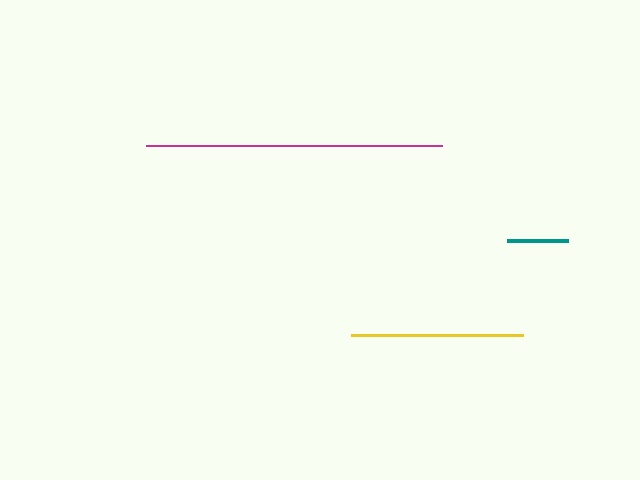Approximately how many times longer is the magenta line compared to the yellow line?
The magenta line is approximately 1.7 times the length of the yellow line.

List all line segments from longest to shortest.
From longest to shortest: magenta, yellow, teal.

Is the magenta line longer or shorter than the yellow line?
The magenta line is longer than the yellow line.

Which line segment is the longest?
The magenta line is the longest at approximately 296 pixels.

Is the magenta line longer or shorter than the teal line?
The magenta line is longer than the teal line.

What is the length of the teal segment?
The teal segment is approximately 61 pixels long.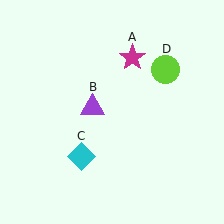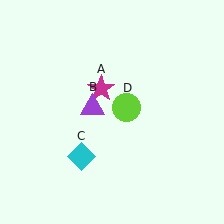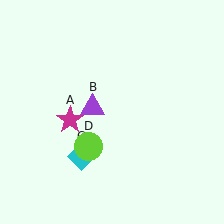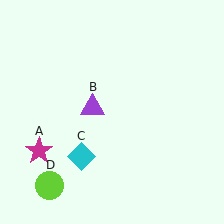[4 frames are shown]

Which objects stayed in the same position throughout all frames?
Purple triangle (object B) and cyan diamond (object C) remained stationary.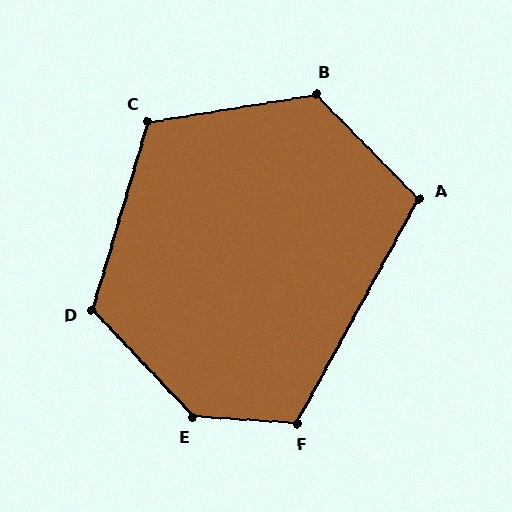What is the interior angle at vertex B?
Approximately 125 degrees (obtuse).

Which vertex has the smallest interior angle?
A, at approximately 107 degrees.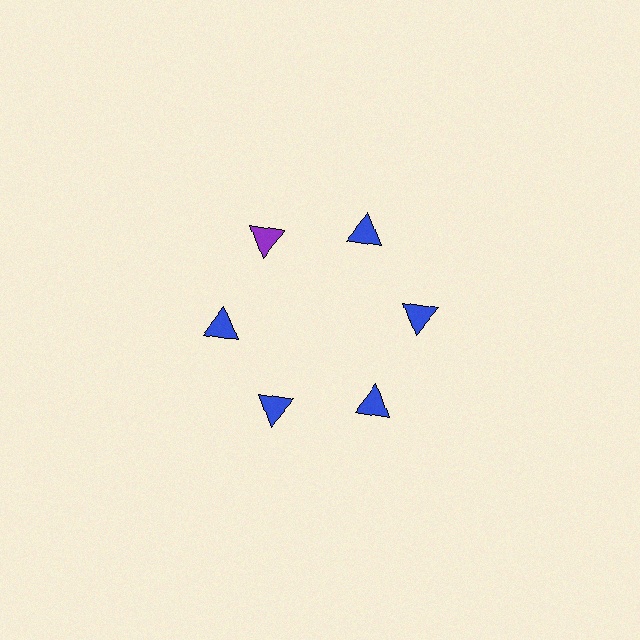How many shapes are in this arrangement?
There are 6 shapes arranged in a ring pattern.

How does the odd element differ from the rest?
It has a different color: purple instead of blue.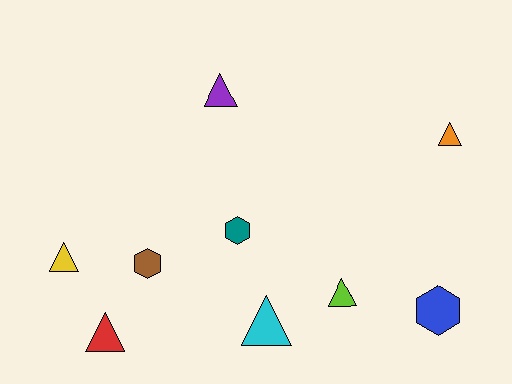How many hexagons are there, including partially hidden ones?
There are 3 hexagons.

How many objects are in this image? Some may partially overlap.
There are 9 objects.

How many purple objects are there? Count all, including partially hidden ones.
There is 1 purple object.